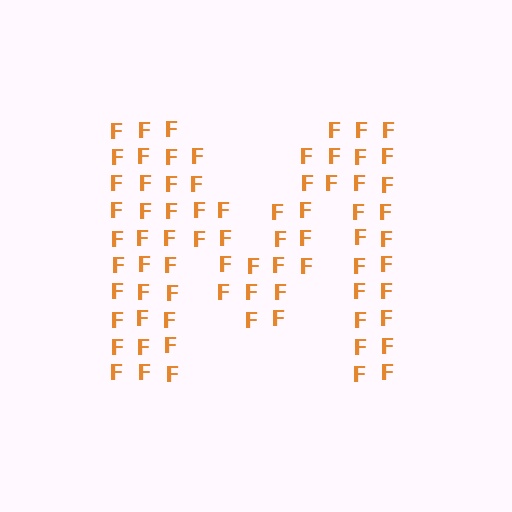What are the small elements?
The small elements are letter F's.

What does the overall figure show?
The overall figure shows the letter M.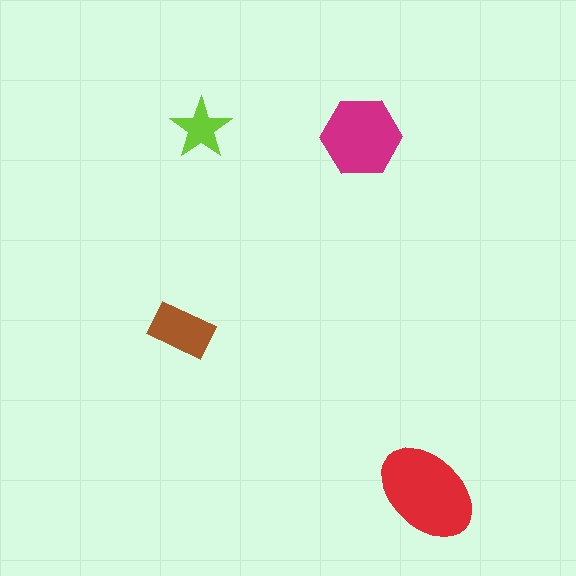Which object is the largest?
The red ellipse.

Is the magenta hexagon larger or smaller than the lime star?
Larger.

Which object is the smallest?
The lime star.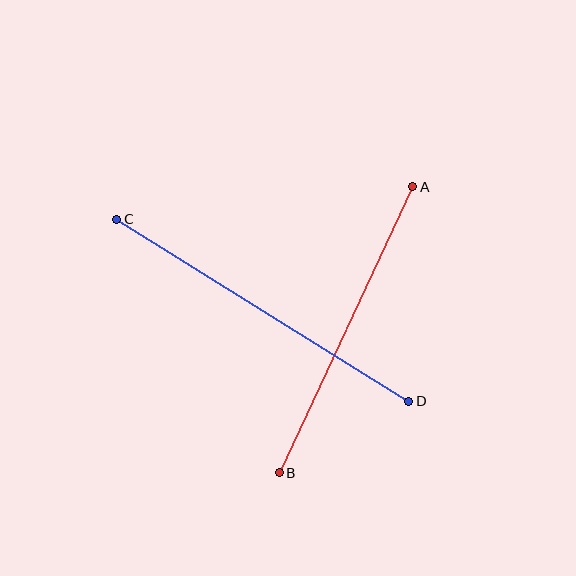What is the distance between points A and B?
The distance is approximately 316 pixels.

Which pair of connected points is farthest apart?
Points C and D are farthest apart.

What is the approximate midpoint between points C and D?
The midpoint is at approximately (263, 310) pixels.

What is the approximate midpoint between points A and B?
The midpoint is at approximately (346, 330) pixels.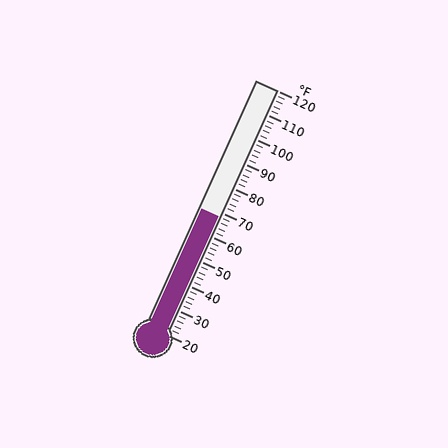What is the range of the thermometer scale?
The thermometer scale ranges from 20°F to 120°F.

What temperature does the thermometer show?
The thermometer shows approximately 68°F.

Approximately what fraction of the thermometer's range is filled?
The thermometer is filled to approximately 50% of its range.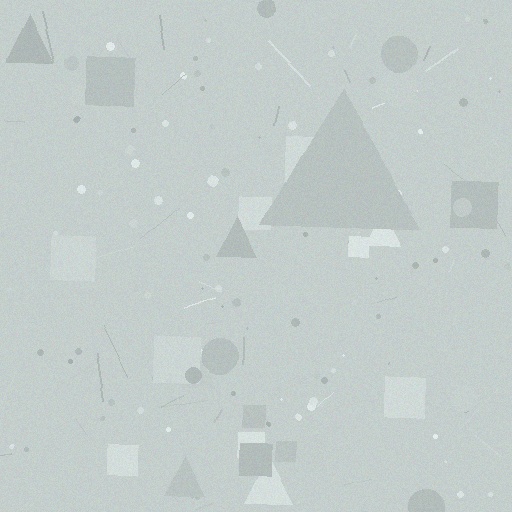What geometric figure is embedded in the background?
A triangle is embedded in the background.